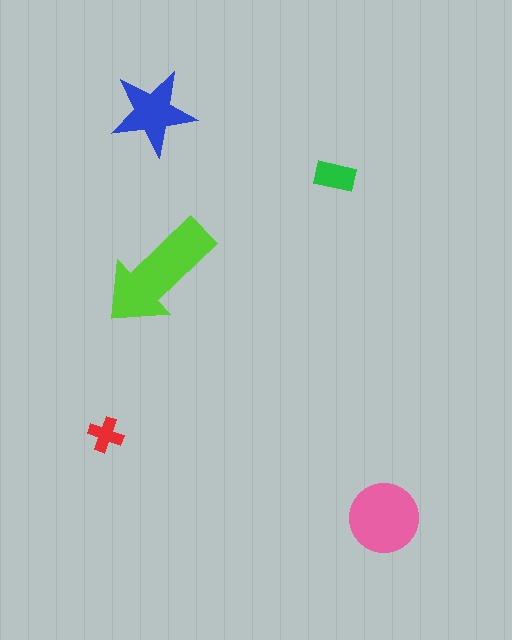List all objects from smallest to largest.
The red cross, the green rectangle, the blue star, the pink circle, the lime arrow.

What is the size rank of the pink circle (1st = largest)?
2nd.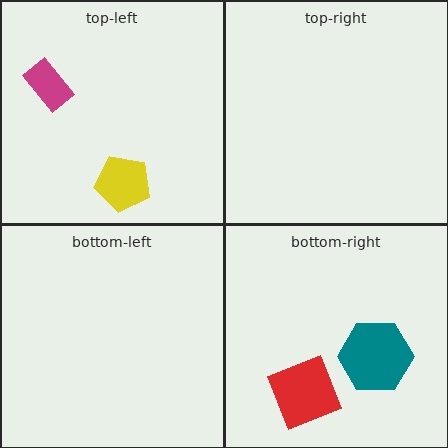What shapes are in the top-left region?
The yellow pentagon, the magenta rectangle.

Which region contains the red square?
The bottom-right region.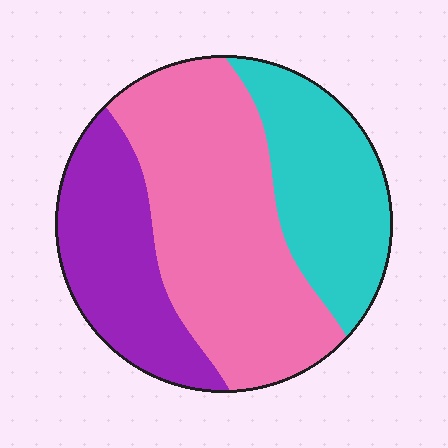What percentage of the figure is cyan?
Cyan covers 27% of the figure.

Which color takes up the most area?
Pink, at roughly 50%.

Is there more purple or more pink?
Pink.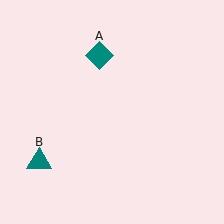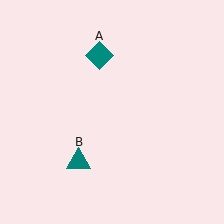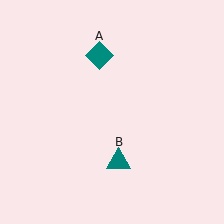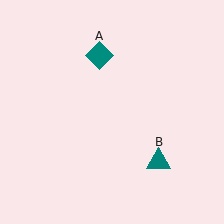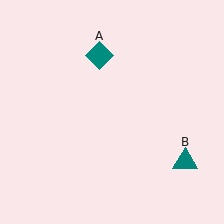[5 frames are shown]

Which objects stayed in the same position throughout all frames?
Teal diamond (object A) remained stationary.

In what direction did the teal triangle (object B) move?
The teal triangle (object B) moved right.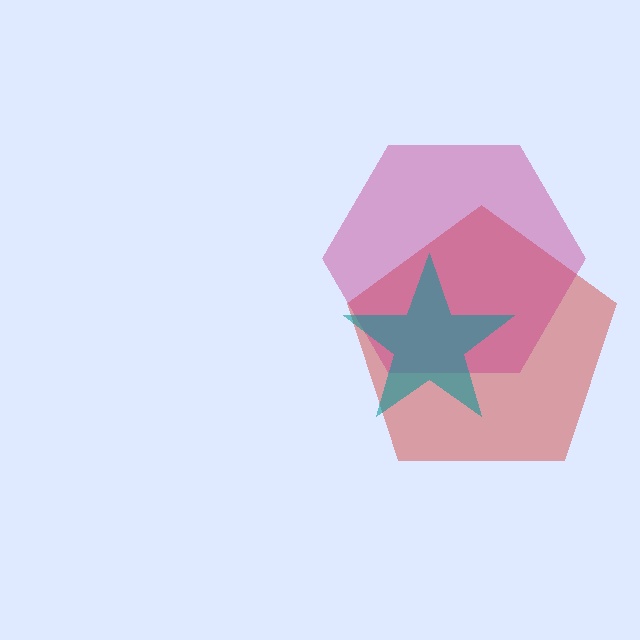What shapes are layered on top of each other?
The layered shapes are: a red pentagon, a magenta hexagon, a teal star.